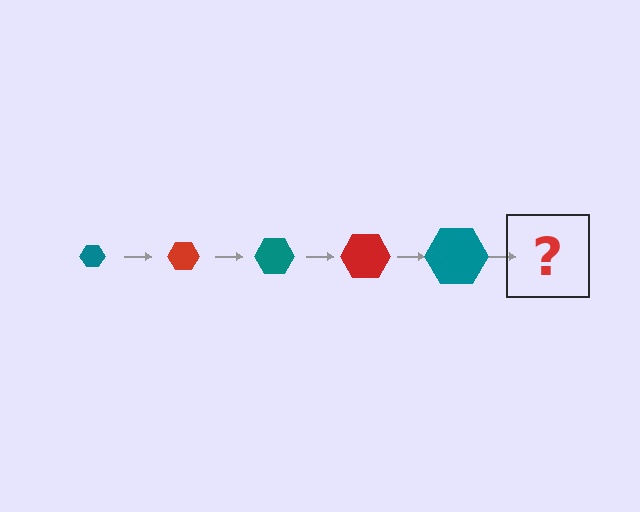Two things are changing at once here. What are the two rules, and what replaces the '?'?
The two rules are that the hexagon grows larger each step and the color cycles through teal and red. The '?' should be a red hexagon, larger than the previous one.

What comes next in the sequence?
The next element should be a red hexagon, larger than the previous one.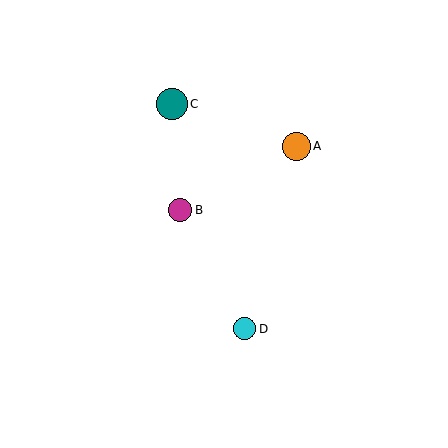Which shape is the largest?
The teal circle (labeled C) is the largest.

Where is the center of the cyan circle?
The center of the cyan circle is at (245, 329).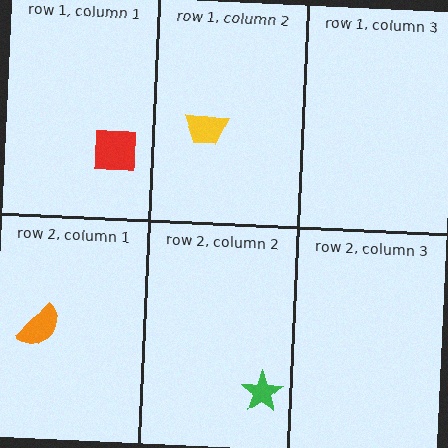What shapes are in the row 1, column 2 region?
The yellow trapezoid.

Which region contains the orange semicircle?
The row 2, column 1 region.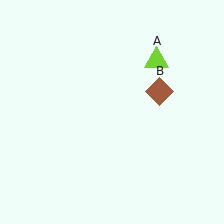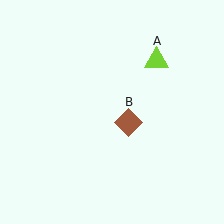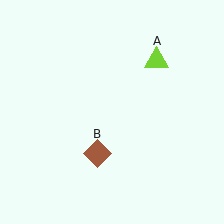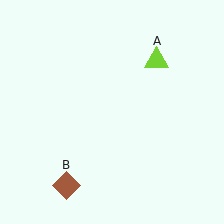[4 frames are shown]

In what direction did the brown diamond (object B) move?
The brown diamond (object B) moved down and to the left.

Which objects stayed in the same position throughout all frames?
Lime triangle (object A) remained stationary.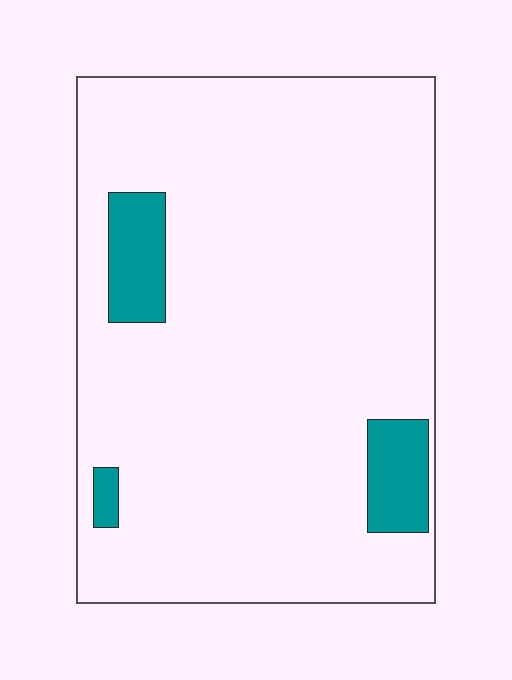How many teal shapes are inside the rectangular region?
3.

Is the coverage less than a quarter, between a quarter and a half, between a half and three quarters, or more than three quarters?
Less than a quarter.